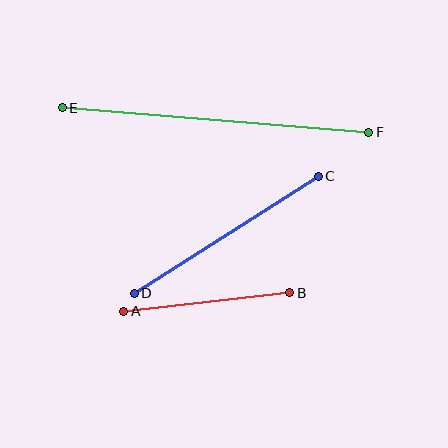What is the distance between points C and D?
The distance is approximately 218 pixels.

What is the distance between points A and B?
The distance is approximately 167 pixels.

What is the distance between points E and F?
The distance is approximately 308 pixels.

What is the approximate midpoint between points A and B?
The midpoint is at approximately (207, 302) pixels.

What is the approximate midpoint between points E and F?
The midpoint is at approximately (215, 120) pixels.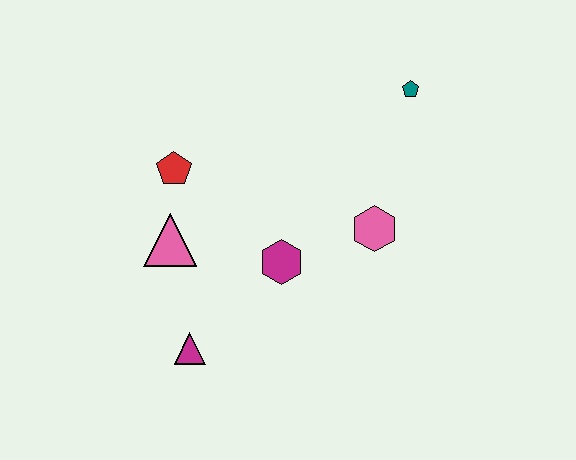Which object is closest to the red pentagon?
The pink triangle is closest to the red pentagon.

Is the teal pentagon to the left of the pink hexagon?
No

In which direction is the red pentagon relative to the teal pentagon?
The red pentagon is to the left of the teal pentagon.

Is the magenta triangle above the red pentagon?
No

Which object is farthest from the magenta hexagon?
The teal pentagon is farthest from the magenta hexagon.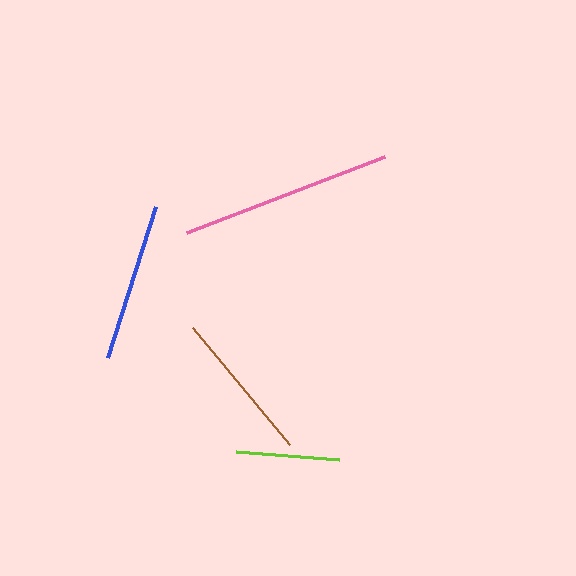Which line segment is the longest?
The pink line is the longest at approximately 212 pixels.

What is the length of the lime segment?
The lime segment is approximately 103 pixels long.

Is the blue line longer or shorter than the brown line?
The blue line is longer than the brown line.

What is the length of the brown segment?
The brown segment is approximately 152 pixels long.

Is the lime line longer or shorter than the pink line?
The pink line is longer than the lime line.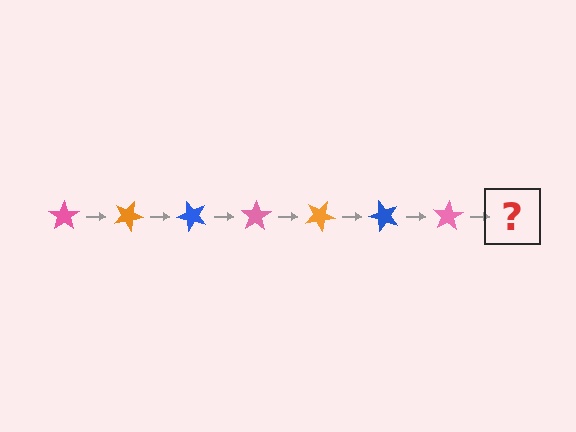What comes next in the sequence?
The next element should be an orange star, rotated 175 degrees from the start.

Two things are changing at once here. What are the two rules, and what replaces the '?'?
The two rules are that it rotates 25 degrees each step and the color cycles through pink, orange, and blue. The '?' should be an orange star, rotated 175 degrees from the start.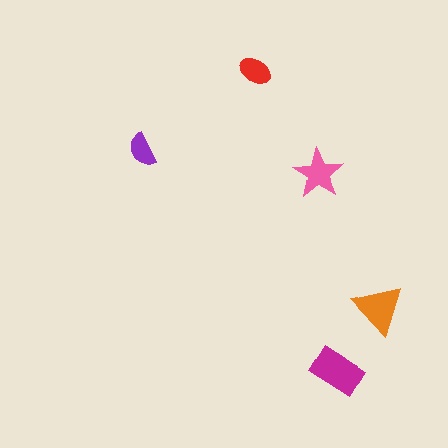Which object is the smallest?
The purple semicircle.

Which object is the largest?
The magenta rectangle.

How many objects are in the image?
There are 5 objects in the image.